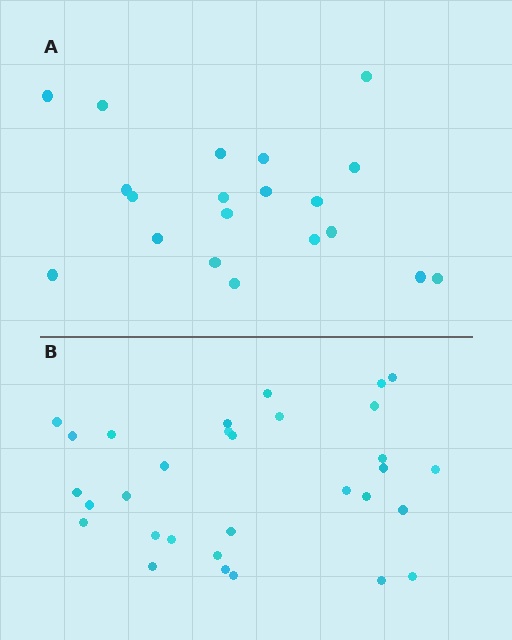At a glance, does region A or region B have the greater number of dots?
Region B (the bottom region) has more dots.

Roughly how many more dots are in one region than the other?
Region B has roughly 12 or so more dots than region A.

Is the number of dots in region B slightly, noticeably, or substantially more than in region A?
Region B has substantially more. The ratio is roughly 1.6 to 1.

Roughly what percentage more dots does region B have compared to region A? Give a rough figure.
About 55% more.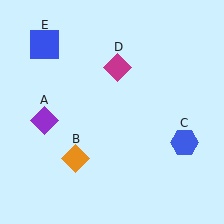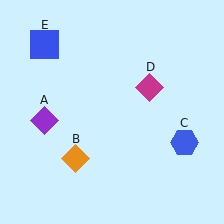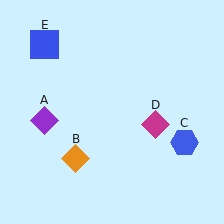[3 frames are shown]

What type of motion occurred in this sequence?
The magenta diamond (object D) rotated clockwise around the center of the scene.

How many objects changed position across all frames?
1 object changed position: magenta diamond (object D).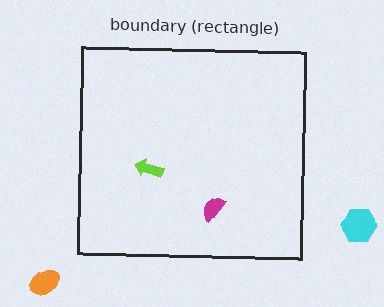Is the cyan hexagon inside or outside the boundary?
Outside.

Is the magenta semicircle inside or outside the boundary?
Inside.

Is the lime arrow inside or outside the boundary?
Inside.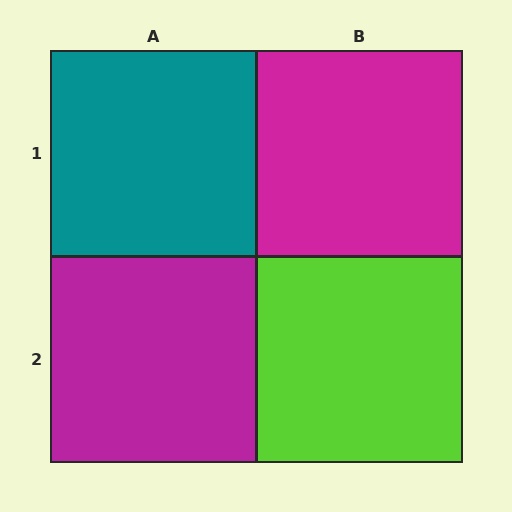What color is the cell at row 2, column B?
Lime.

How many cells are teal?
1 cell is teal.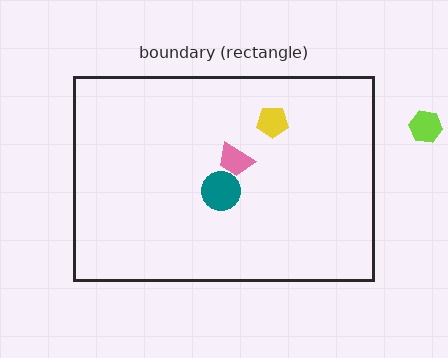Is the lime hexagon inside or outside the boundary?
Outside.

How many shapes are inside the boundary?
3 inside, 1 outside.